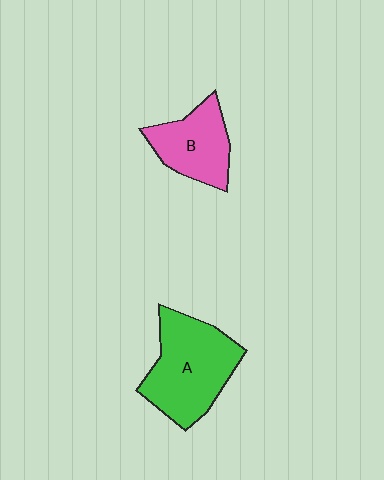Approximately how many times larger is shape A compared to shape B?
Approximately 1.5 times.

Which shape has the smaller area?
Shape B (pink).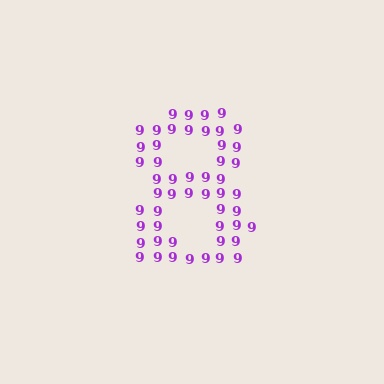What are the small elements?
The small elements are digit 9's.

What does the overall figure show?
The overall figure shows the digit 8.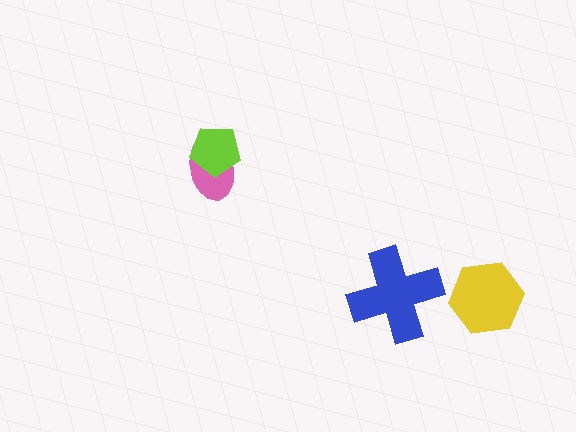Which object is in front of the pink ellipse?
The lime pentagon is in front of the pink ellipse.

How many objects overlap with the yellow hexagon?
0 objects overlap with the yellow hexagon.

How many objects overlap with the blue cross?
0 objects overlap with the blue cross.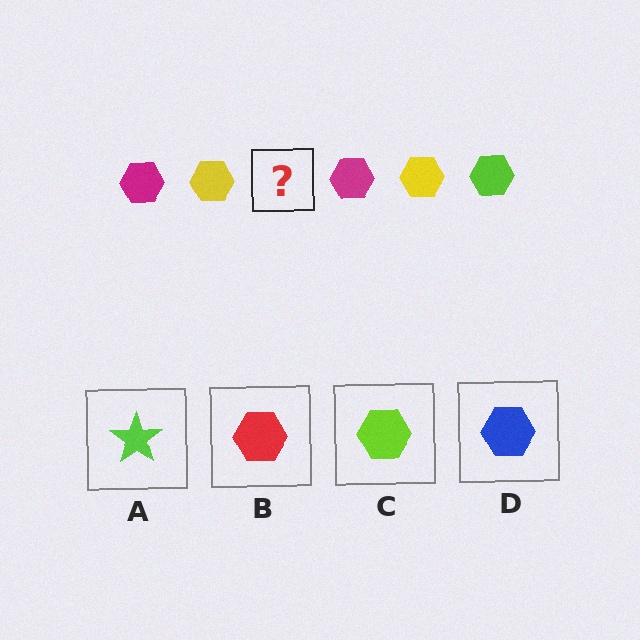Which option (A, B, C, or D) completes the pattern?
C.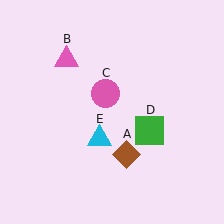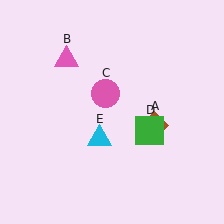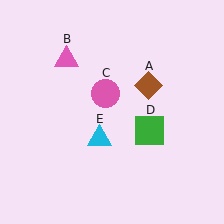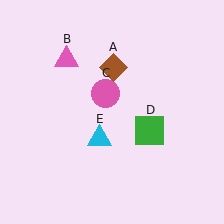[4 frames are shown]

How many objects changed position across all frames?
1 object changed position: brown diamond (object A).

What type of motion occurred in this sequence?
The brown diamond (object A) rotated counterclockwise around the center of the scene.